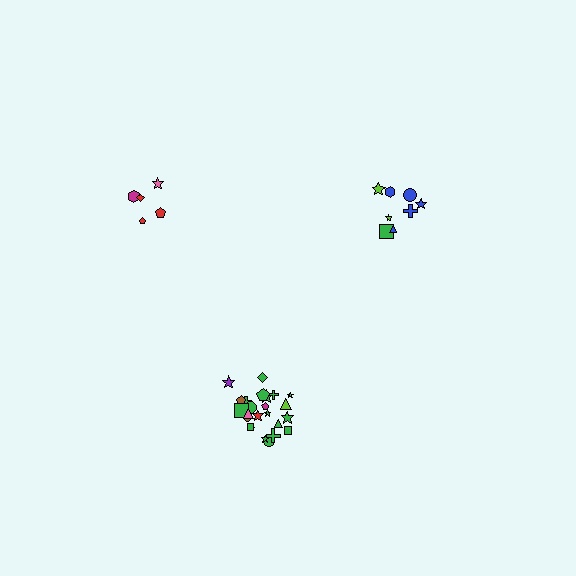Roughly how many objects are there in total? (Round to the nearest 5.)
Roughly 40 objects in total.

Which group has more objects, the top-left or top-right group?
The top-right group.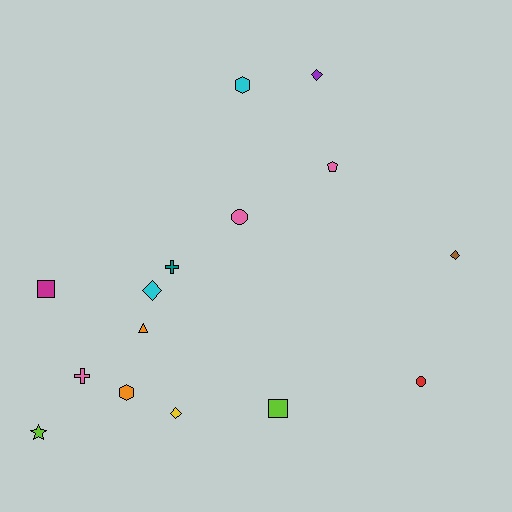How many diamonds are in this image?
There are 4 diamonds.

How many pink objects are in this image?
There are 3 pink objects.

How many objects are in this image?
There are 15 objects.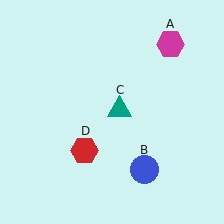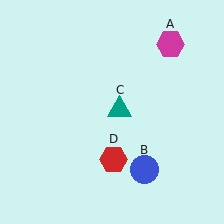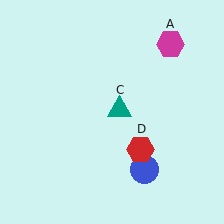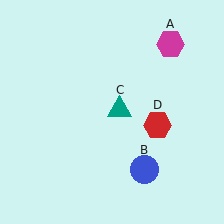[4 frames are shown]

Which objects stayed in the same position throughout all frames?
Magenta hexagon (object A) and blue circle (object B) and teal triangle (object C) remained stationary.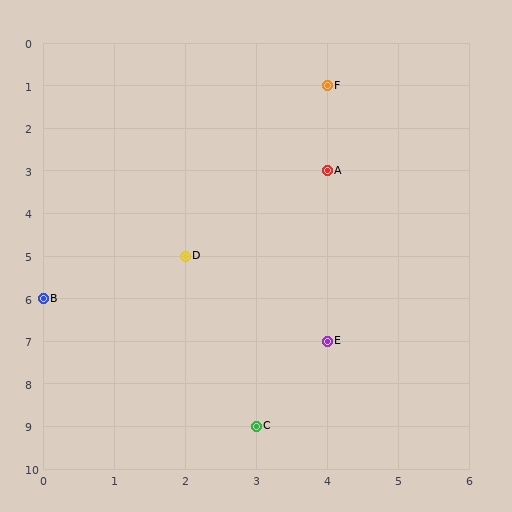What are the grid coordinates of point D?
Point D is at grid coordinates (2, 5).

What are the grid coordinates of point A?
Point A is at grid coordinates (4, 3).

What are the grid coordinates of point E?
Point E is at grid coordinates (4, 7).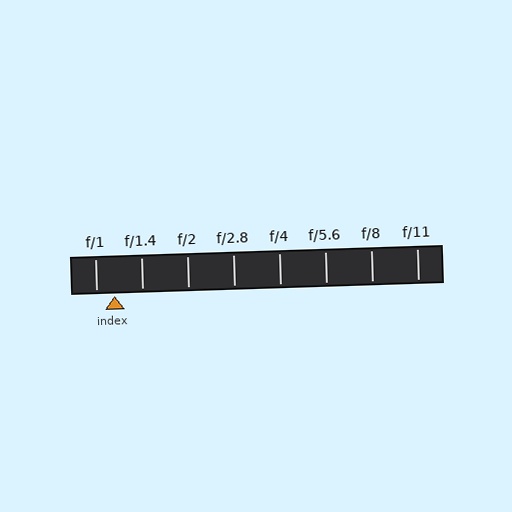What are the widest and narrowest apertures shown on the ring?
The widest aperture shown is f/1 and the narrowest is f/11.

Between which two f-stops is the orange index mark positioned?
The index mark is between f/1 and f/1.4.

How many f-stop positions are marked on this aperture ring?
There are 8 f-stop positions marked.